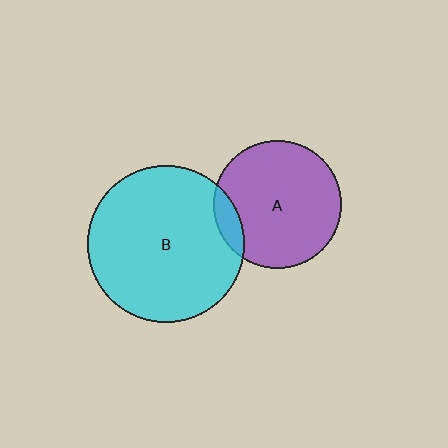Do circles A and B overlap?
Yes.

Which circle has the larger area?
Circle B (cyan).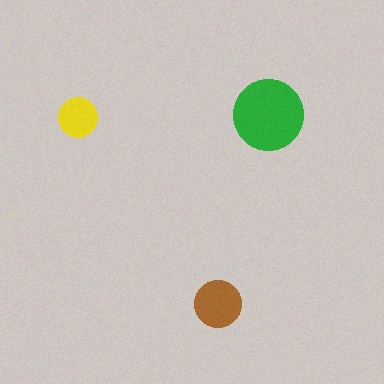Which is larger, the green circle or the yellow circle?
The green one.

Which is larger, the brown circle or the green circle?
The green one.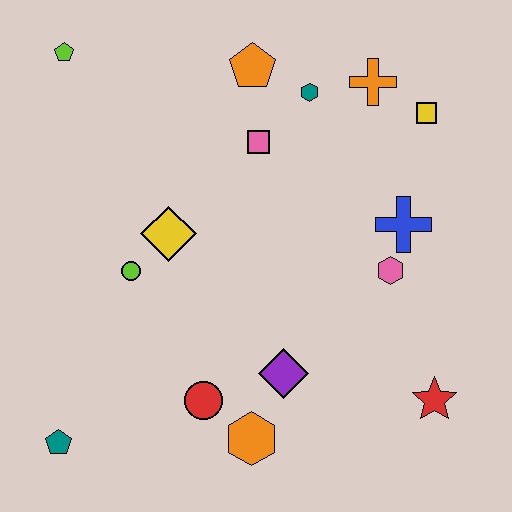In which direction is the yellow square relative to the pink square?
The yellow square is to the right of the pink square.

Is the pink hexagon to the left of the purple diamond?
No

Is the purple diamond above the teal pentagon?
Yes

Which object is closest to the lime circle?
The yellow diamond is closest to the lime circle.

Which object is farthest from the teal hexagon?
The teal pentagon is farthest from the teal hexagon.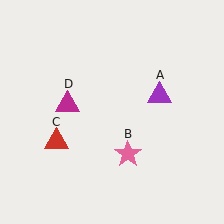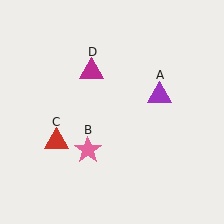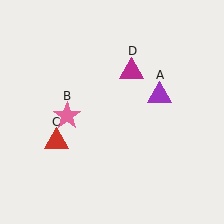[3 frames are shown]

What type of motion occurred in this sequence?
The pink star (object B), magenta triangle (object D) rotated clockwise around the center of the scene.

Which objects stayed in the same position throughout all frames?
Purple triangle (object A) and red triangle (object C) remained stationary.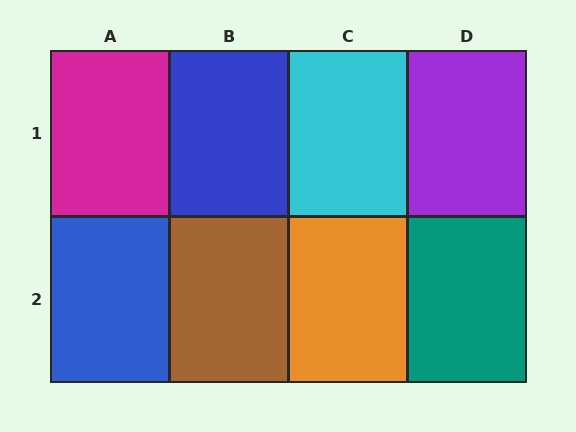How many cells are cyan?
1 cell is cyan.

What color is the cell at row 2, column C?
Orange.